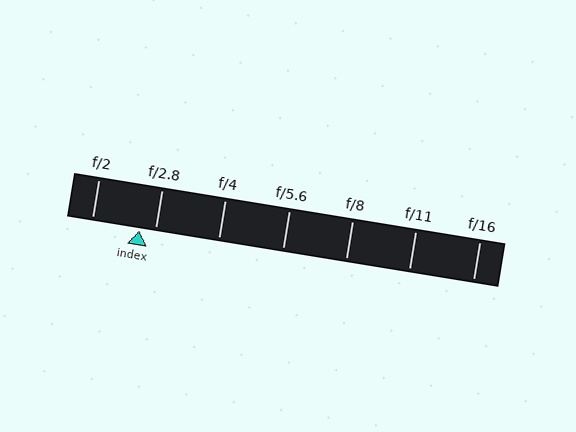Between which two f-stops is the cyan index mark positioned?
The index mark is between f/2 and f/2.8.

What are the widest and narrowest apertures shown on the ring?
The widest aperture shown is f/2 and the narrowest is f/16.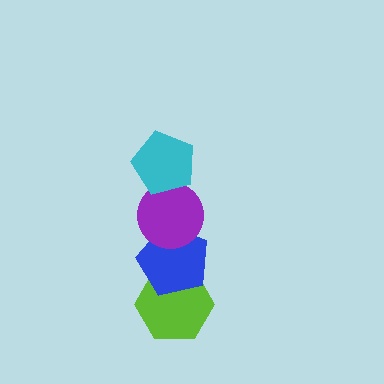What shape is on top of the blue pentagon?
The purple circle is on top of the blue pentagon.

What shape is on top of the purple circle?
The cyan pentagon is on top of the purple circle.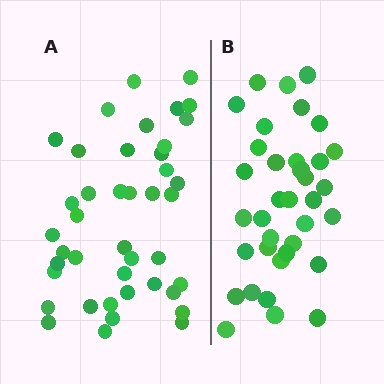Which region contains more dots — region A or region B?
Region A (the left region) has more dots.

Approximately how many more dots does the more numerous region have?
Region A has about 6 more dots than region B.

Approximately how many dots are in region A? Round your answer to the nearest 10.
About 40 dots. (The exact count is 42, which rounds to 40.)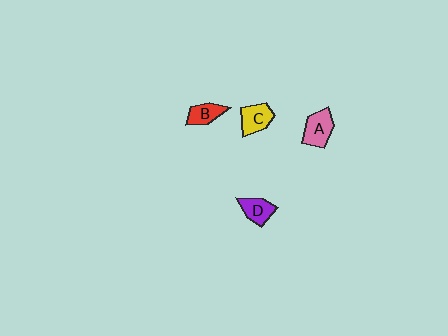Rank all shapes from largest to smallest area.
From largest to smallest: A (pink), C (yellow), D (purple), B (red).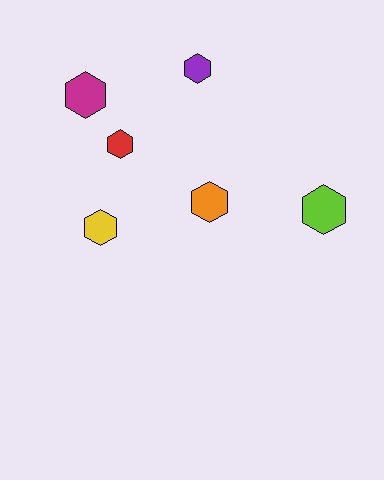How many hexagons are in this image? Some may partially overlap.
There are 6 hexagons.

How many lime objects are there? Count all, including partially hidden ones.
There is 1 lime object.